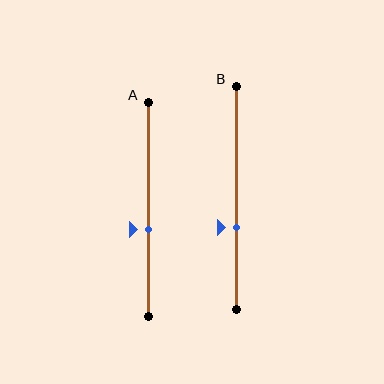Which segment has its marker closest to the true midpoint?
Segment A has its marker closest to the true midpoint.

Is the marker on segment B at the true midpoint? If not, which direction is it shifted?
No, the marker on segment B is shifted downward by about 13% of the segment length.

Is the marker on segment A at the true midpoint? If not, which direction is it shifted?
No, the marker on segment A is shifted downward by about 9% of the segment length.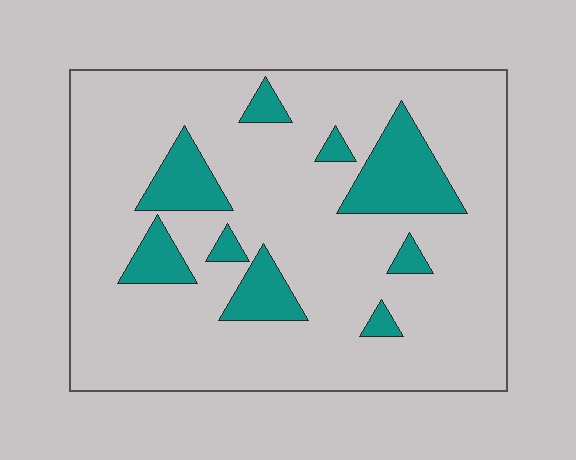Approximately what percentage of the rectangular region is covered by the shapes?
Approximately 15%.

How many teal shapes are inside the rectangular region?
9.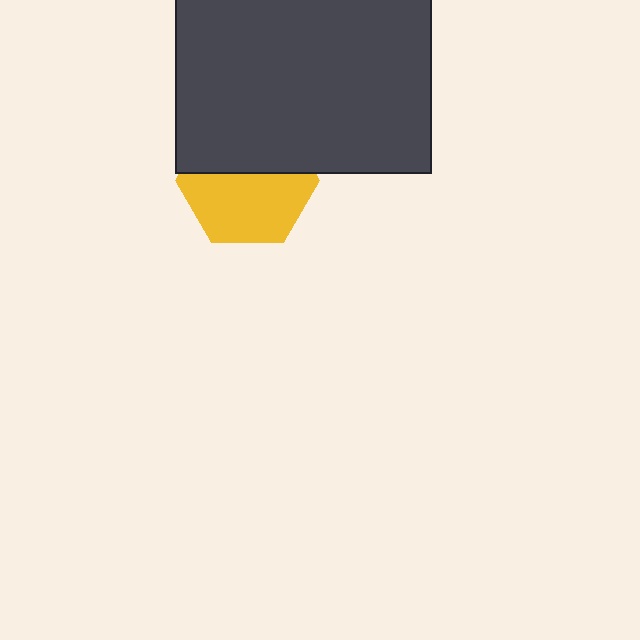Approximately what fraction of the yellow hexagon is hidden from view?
Roughly 43% of the yellow hexagon is hidden behind the dark gray rectangle.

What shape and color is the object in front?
The object in front is a dark gray rectangle.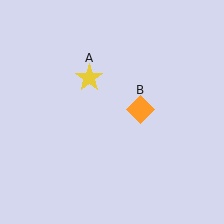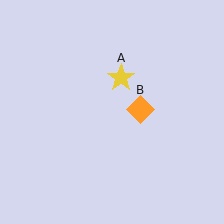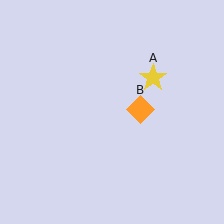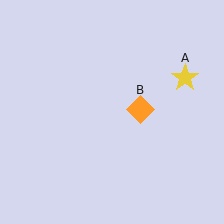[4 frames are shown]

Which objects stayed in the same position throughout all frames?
Orange diamond (object B) remained stationary.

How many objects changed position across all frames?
1 object changed position: yellow star (object A).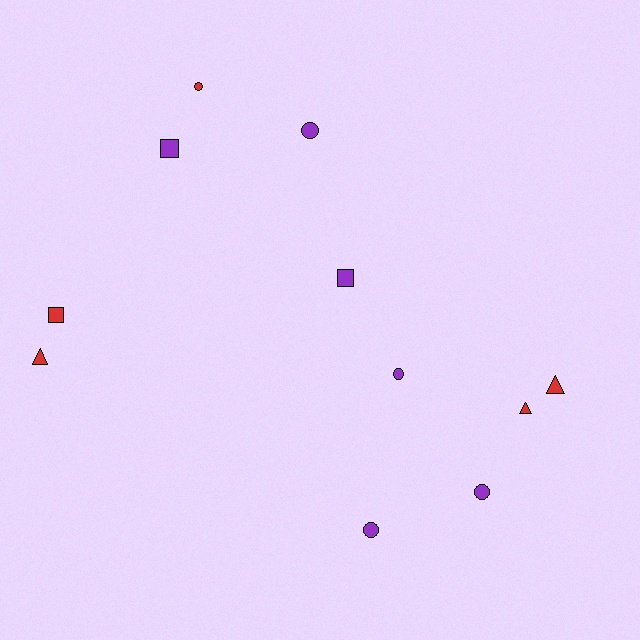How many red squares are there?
There is 1 red square.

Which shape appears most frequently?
Circle, with 5 objects.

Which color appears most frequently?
Purple, with 6 objects.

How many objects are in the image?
There are 11 objects.